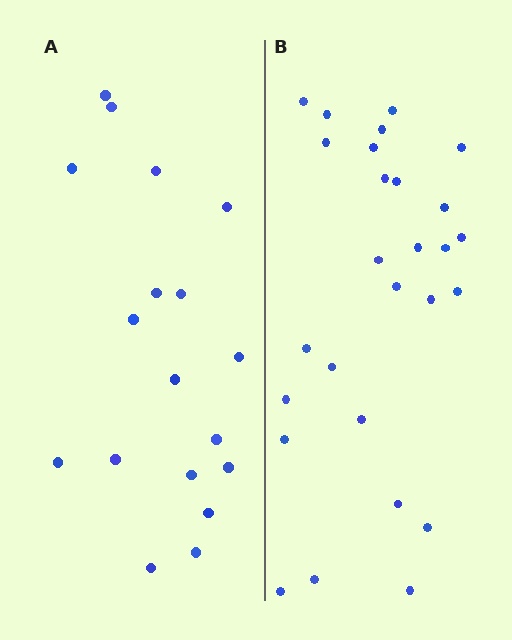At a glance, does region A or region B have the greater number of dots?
Region B (the right region) has more dots.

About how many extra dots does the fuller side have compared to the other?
Region B has roughly 8 or so more dots than region A.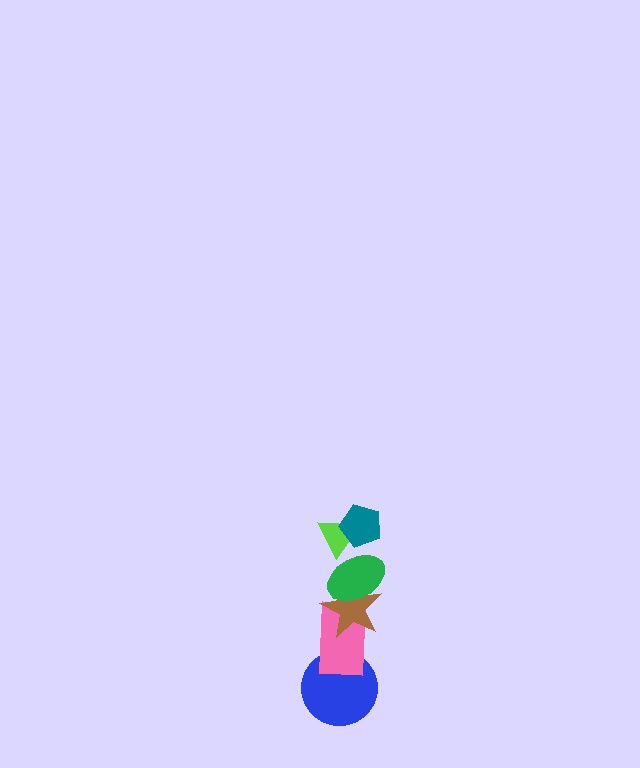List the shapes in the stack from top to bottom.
From top to bottom: the teal pentagon, the lime triangle, the green ellipse, the brown star, the pink rectangle, the blue circle.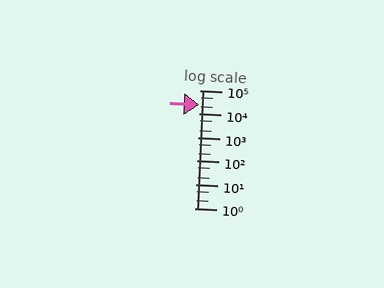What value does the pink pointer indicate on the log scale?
The pointer indicates approximately 25000.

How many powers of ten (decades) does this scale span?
The scale spans 5 decades, from 1 to 100000.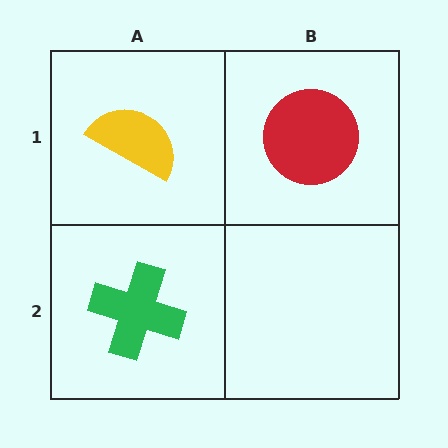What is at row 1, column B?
A red circle.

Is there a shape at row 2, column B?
No, that cell is empty.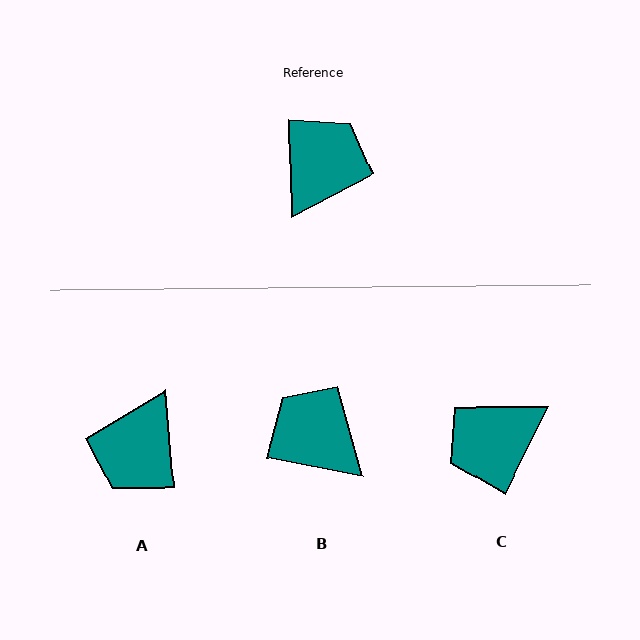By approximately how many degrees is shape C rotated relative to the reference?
Approximately 153 degrees counter-clockwise.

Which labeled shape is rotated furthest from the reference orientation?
A, about 176 degrees away.